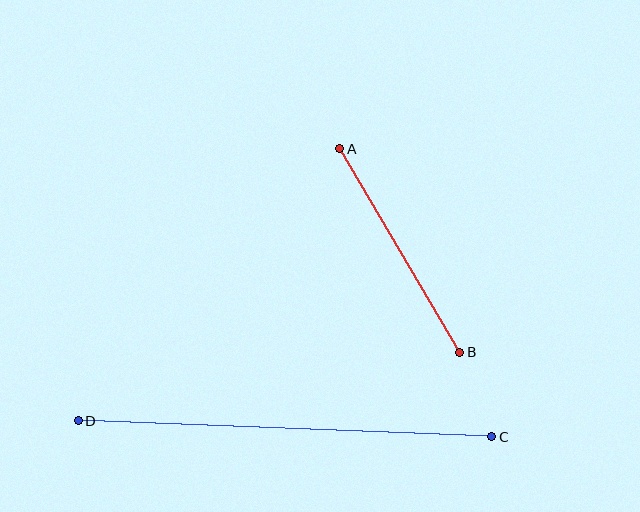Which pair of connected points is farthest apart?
Points C and D are farthest apart.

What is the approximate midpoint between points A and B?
The midpoint is at approximately (400, 251) pixels.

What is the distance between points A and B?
The distance is approximately 236 pixels.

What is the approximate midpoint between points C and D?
The midpoint is at approximately (285, 429) pixels.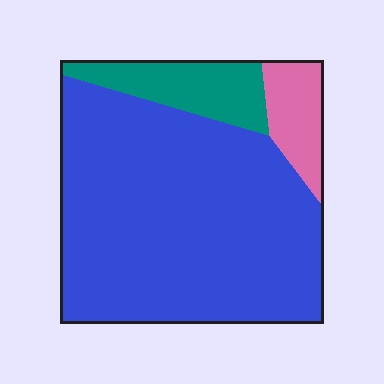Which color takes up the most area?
Blue, at roughly 80%.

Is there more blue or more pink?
Blue.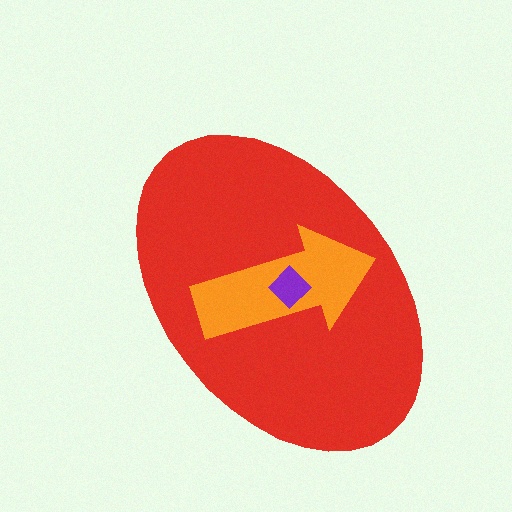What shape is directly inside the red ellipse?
The orange arrow.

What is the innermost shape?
The purple diamond.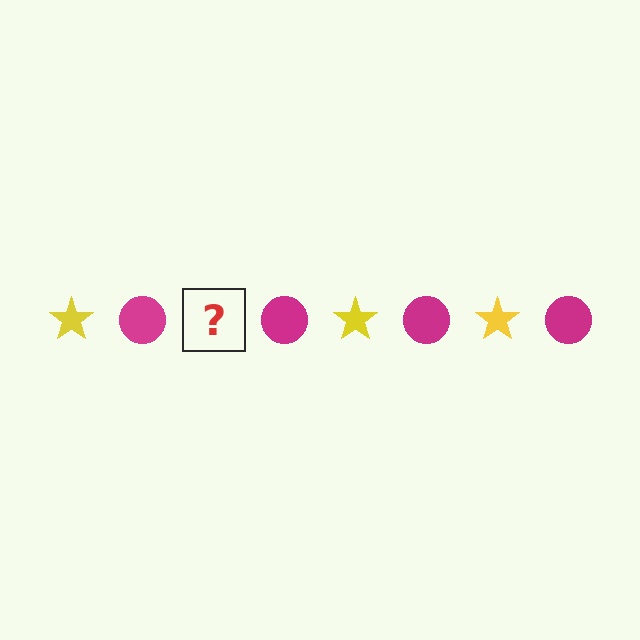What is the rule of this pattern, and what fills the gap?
The rule is that the pattern alternates between yellow star and magenta circle. The gap should be filled with a yellow star.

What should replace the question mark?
The question mark should be replaced with a yellow star.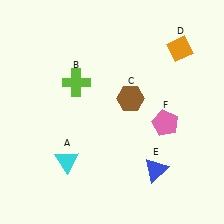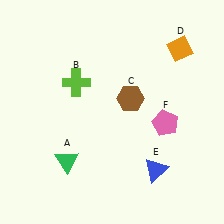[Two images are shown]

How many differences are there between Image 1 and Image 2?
There is 1 difference between the two images.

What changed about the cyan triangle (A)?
In Image 1, A is cyan. In Image 2, it changed to green.